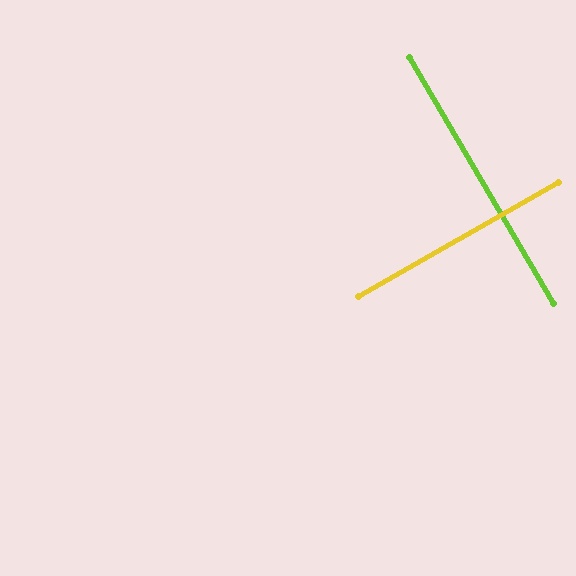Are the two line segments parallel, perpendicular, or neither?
Perpendicular — they meet at approximately 90°.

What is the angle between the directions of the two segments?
Approximately 90 degrees.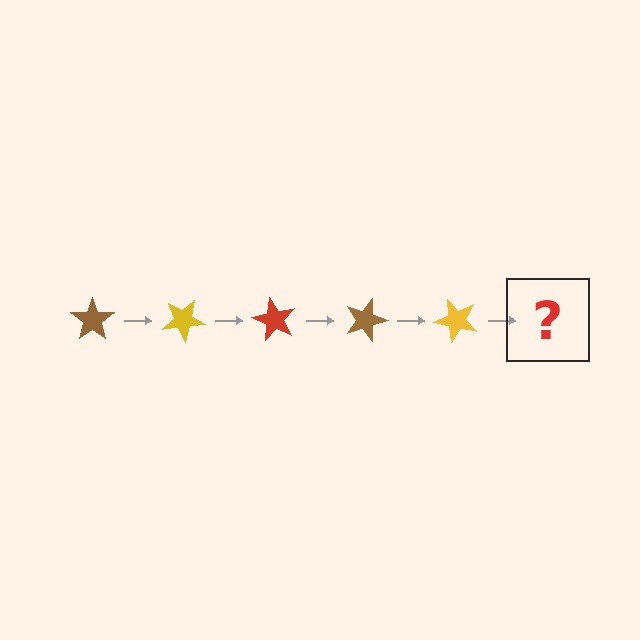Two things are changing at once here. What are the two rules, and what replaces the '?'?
The two rules are that it rotates 30 degrees each step and the color cycles through brown, yellow, and red. The '?' should be a red star, rotated 150 degrees from the start.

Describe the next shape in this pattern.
It should be a red star, rotated 150 degrees from the start.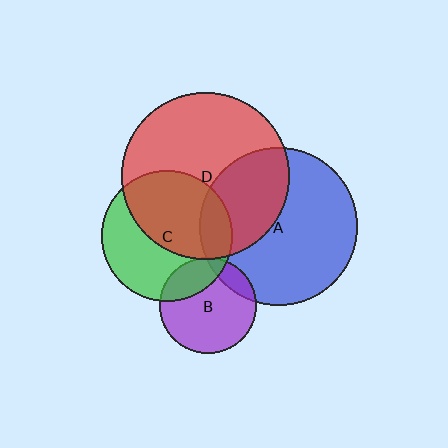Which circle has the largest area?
Circle D (red).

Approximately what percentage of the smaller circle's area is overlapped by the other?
Approximately 15%.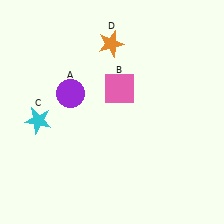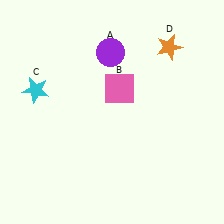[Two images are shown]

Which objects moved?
The objects that moved are: the purple circle (A), the cyan star (C), the orange star (D).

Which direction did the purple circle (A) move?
The purple circle (A) moved up.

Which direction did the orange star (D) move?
The orange star (D) moved right.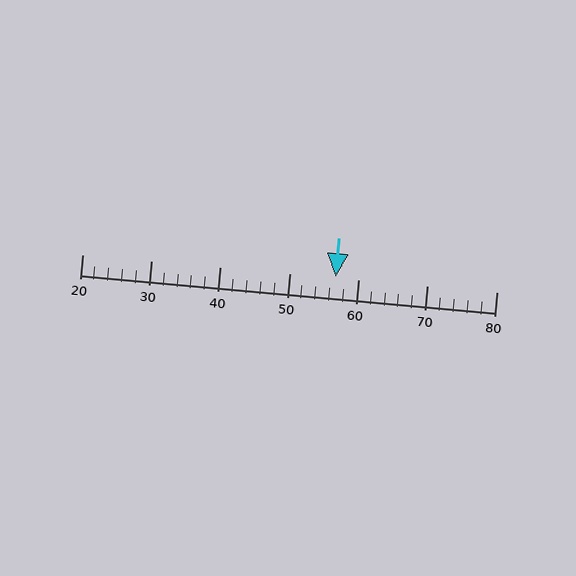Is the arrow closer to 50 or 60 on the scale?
The arrow is closer to 60.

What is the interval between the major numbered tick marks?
The major tick marks are spaced 10 units apart.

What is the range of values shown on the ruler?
The ruler shows values from 20 to 80.